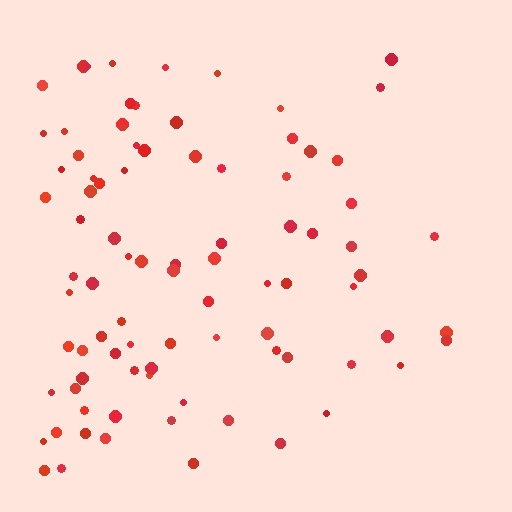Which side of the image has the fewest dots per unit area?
The right.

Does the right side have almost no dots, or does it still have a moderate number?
Still a moderate number, just noticeably fewer than the left.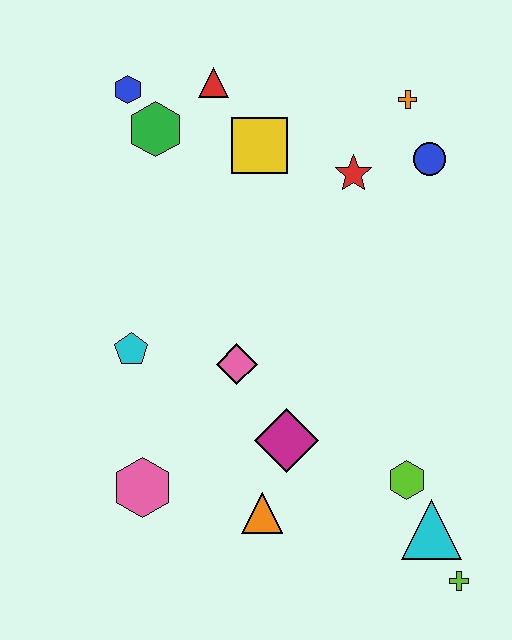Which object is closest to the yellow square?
The red triangle is closest to the yellow square.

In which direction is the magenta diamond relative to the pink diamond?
The magenta diamond is below the pink diamond.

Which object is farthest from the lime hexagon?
The blue hexagon is farthest from the lime hexagon.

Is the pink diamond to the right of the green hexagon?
Yes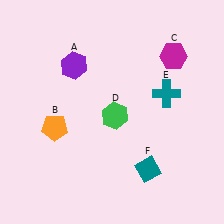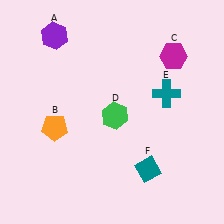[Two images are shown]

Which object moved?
The purple hexagon (A) moved up.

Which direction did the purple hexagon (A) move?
The purple hexagon (A) moved up.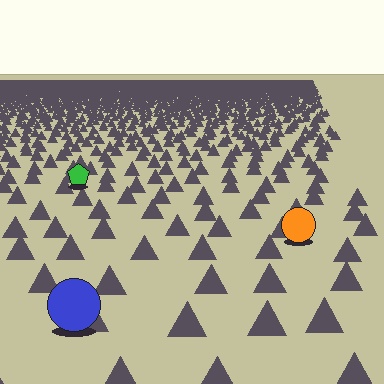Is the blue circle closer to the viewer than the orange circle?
Yes. The blue circle is closer — you can tell from the texture gradient: the ground texture is coarser near it.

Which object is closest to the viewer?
The blue circle is closest. The texture marks near it are larger and more spread out.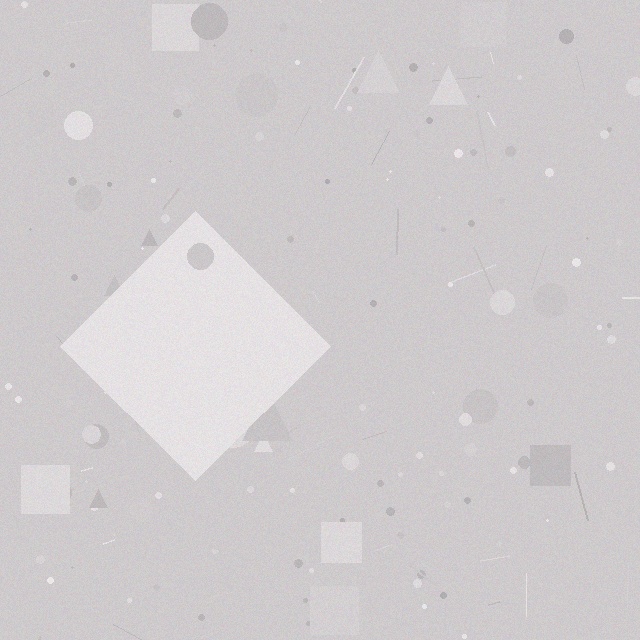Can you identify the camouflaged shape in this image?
The camouflaged shape is a diamond.